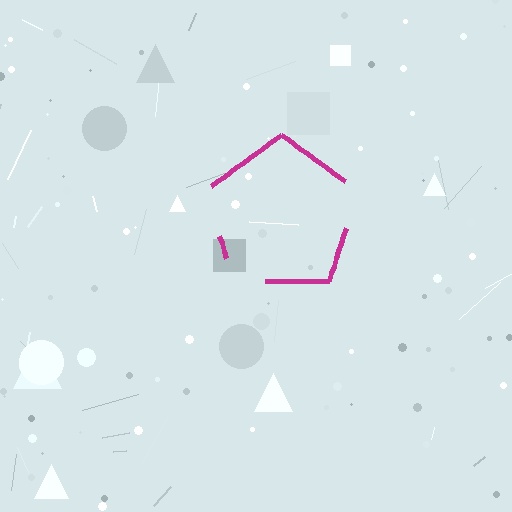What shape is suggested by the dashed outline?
The dashed outline suggests a pentagon.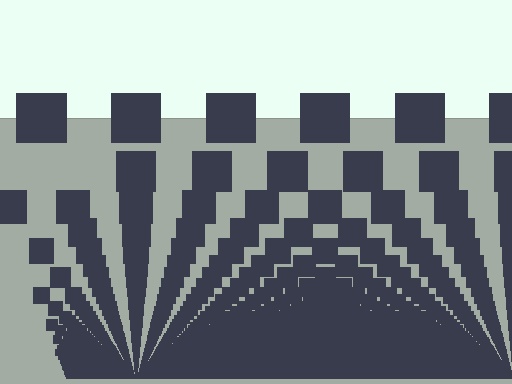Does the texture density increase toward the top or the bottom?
Density increases toward the bottom.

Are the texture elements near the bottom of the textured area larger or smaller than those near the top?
Smaller. The gradient is inverted — elements near the bottom are smaller and denser.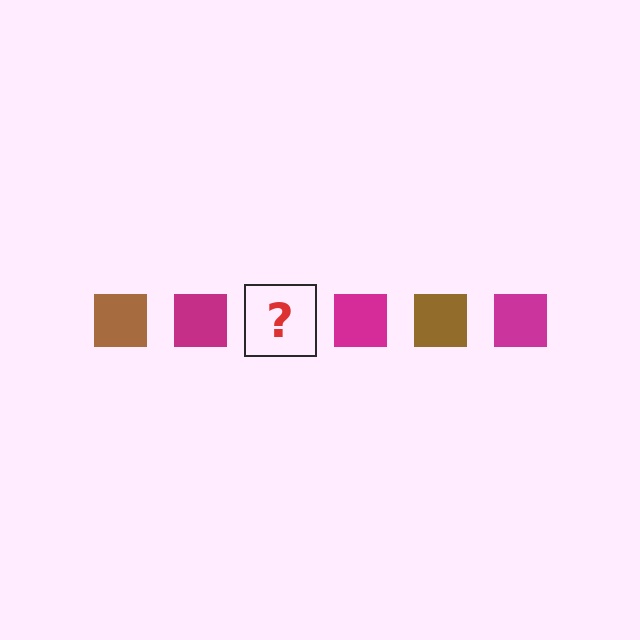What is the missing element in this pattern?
The missing element is a brown square.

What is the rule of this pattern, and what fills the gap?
The rule is that the pattern cycles through brown, magenta squares. The gap should be filled with a brown square.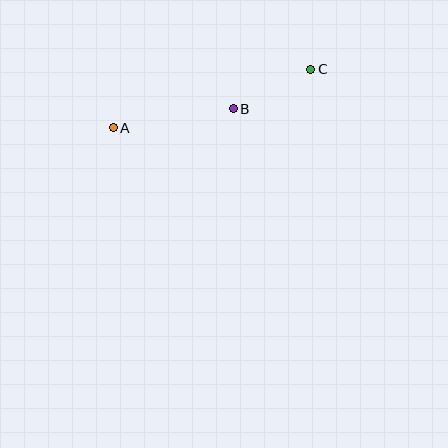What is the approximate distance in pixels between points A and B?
The distance between A and B is approximately 122 pixels.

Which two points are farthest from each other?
Points A and C are farthest from each other.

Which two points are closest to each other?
Points B and C are closest to each other.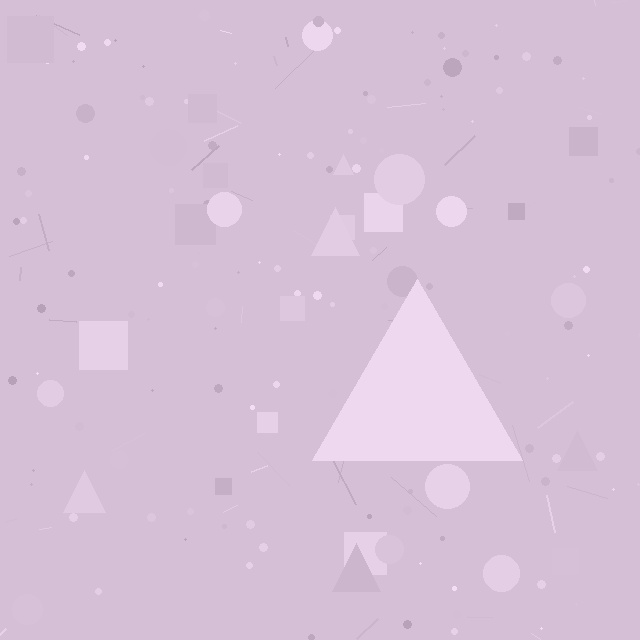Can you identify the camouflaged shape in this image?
The camouflaged shape is a triangle.